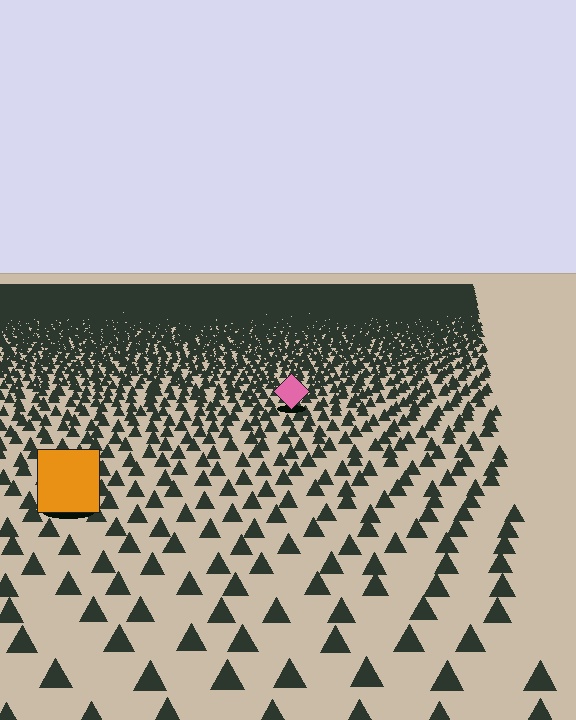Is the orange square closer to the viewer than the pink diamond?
Yes. The orange square is closer — you can tell from the texture gradient: the ground texture is coarser near it.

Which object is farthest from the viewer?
The pink diamond is farthest from the viewer. It appears smaller and the ground texture around it is denser.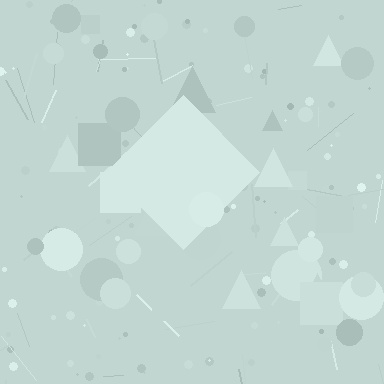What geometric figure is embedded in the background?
A diamond is embedded in the background.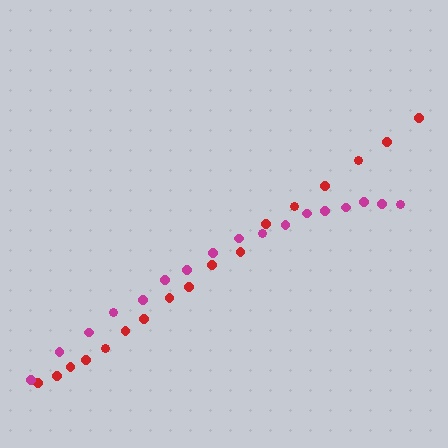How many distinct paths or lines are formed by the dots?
There are 2 distinct paths.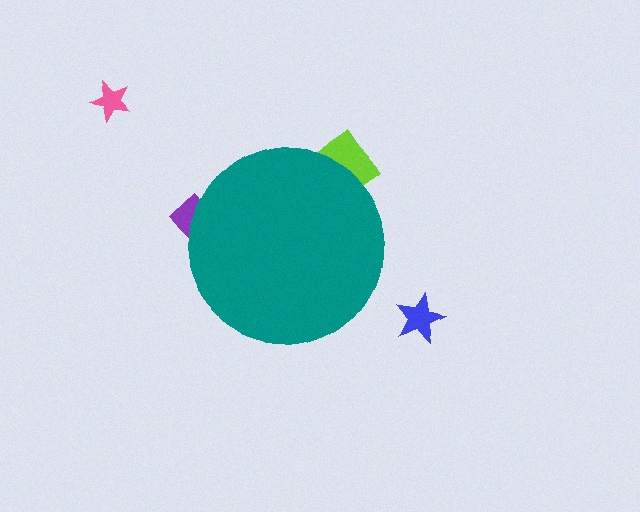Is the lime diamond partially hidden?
Yes, the lime diamond is partially hidden behind the teal circle.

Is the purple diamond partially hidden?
Yes, the purple diamond is partially hidden behind the teal circle.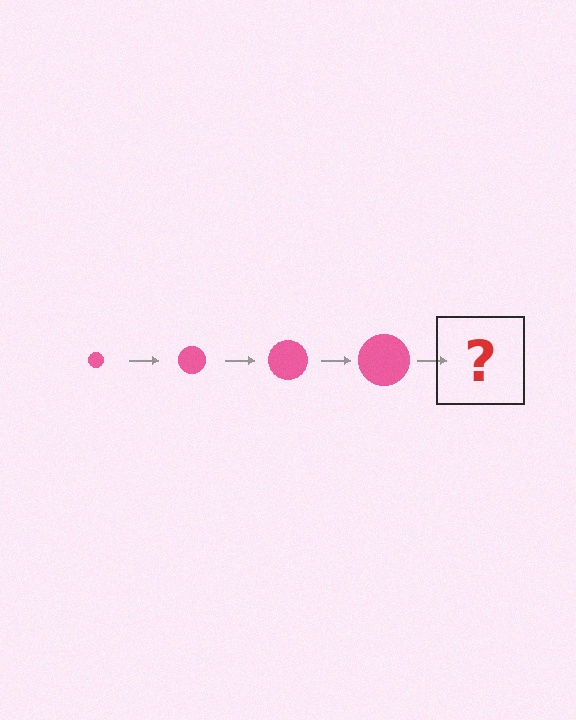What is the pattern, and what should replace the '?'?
The pattern is that the circle gets progressively larger each step. The '?' should be a pink circle, larger than the previous one.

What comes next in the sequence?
The next element should be a pink circle, larger than the previous one.